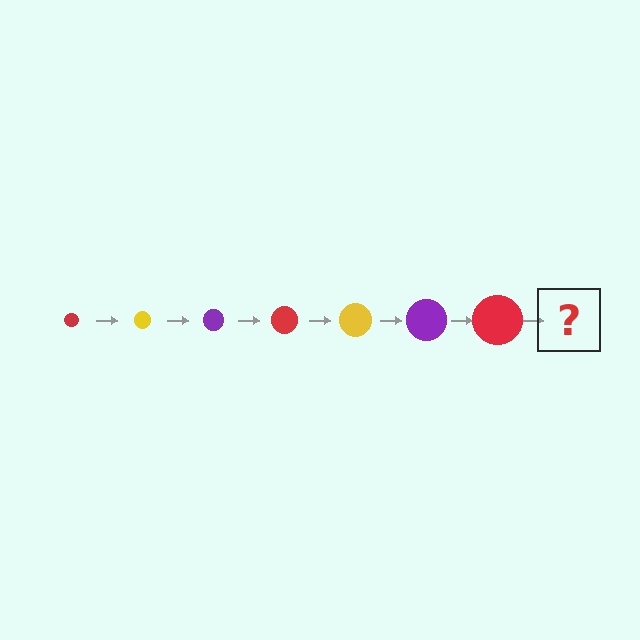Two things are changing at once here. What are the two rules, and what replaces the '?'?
The two rules are that the circle grows larger each step and the color cycles through red, yellow, and purple. The '?' should be a yellow circle, larger than the previous one.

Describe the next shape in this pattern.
It should be a yellow circle, larger than the previous one.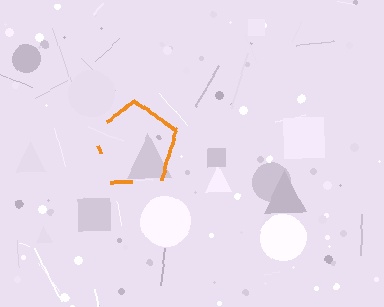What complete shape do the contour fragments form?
The contour fragments form a pentagon.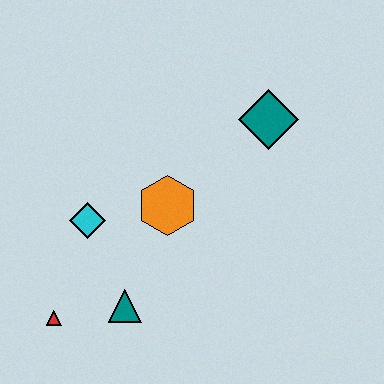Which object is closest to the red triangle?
The teal triangle is closest to the red triangle.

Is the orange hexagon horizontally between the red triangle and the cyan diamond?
No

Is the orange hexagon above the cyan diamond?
Yes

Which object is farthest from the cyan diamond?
The teal diamond is farthest from the cyan diamond.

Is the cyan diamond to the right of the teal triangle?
No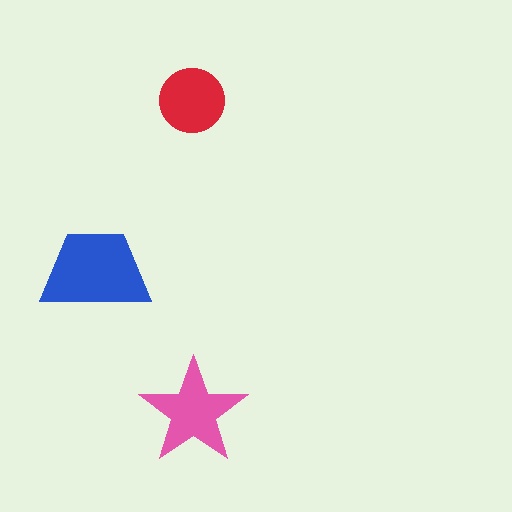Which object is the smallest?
The red circle.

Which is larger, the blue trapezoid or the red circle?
The blue trapezoid.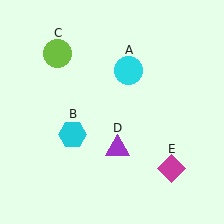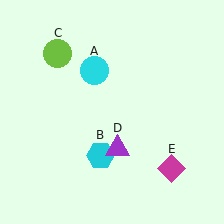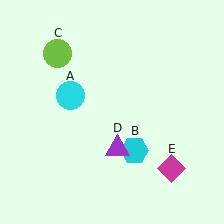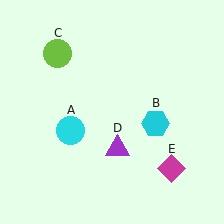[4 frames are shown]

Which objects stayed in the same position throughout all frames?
Lime circle (object C) and purple triangle (object D) and magenta diamond (object E) remained stationary.